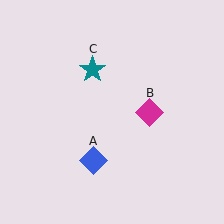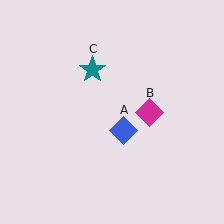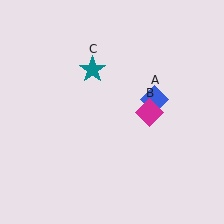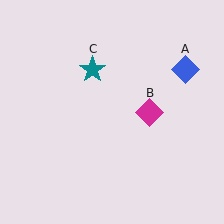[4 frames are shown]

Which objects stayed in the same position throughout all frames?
Magenta diamond (object B) and teal star (object C) remained stationary.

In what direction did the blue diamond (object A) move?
The blue diamond (object A) moved up and to the right.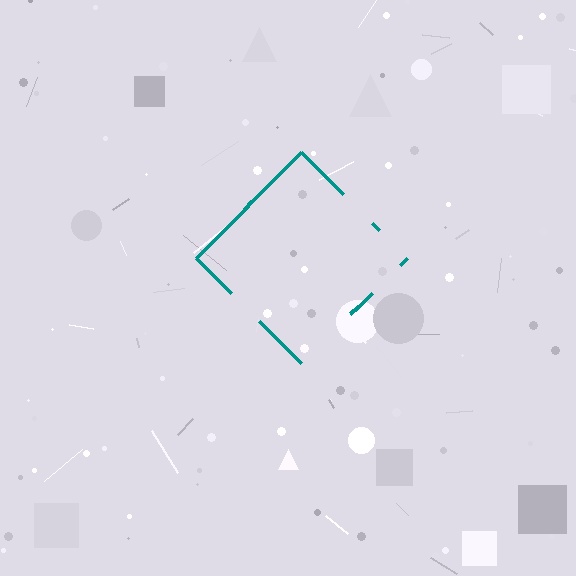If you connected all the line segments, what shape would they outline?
They would outline a diamond.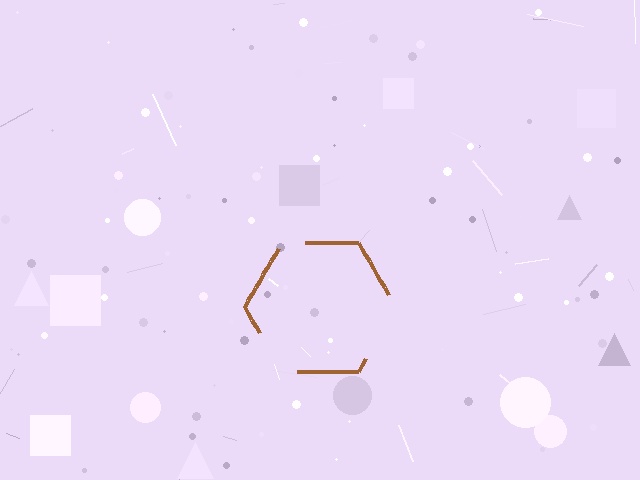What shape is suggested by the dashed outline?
The dashed outline suggests a hexagon.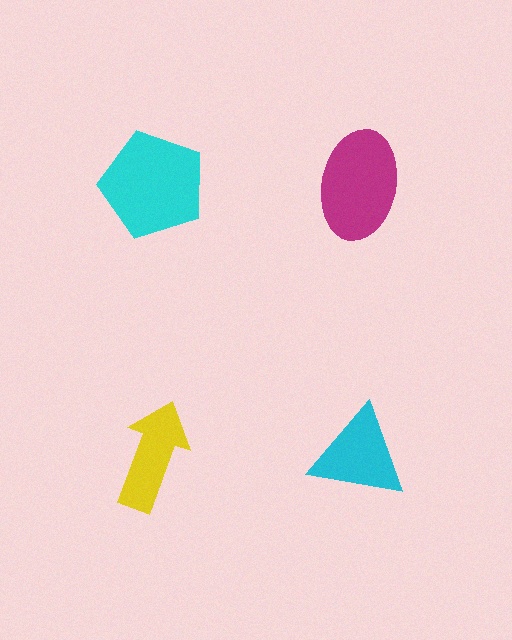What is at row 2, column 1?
A yellow arrow.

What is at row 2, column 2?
A cyan triangle.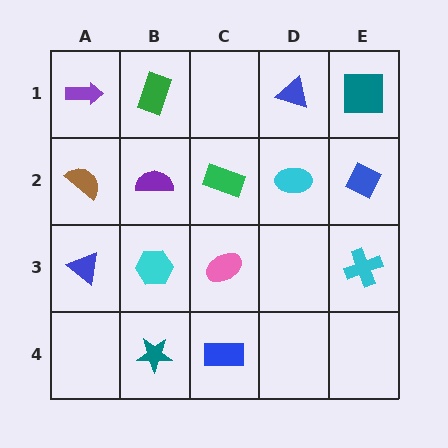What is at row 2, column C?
A green rectangle.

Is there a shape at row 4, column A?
No, that cell is empty.